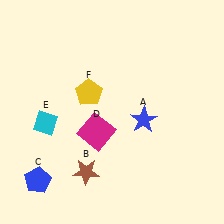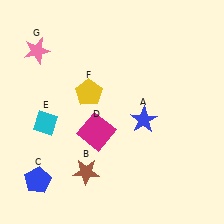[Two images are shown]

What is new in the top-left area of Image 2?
A pink star (G) was added in the top-left area of Image 2.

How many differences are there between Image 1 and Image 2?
There is 1 difference between the two images.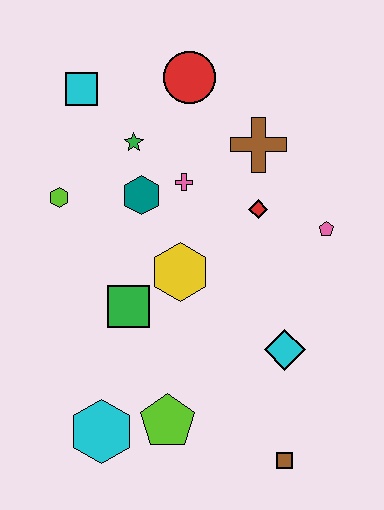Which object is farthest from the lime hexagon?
The brown square is farthest from the lime hexagon.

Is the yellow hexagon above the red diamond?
No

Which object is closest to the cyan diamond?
The brown square is closest to the cyan diamond.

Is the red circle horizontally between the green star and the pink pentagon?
Yes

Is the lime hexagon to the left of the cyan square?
Yes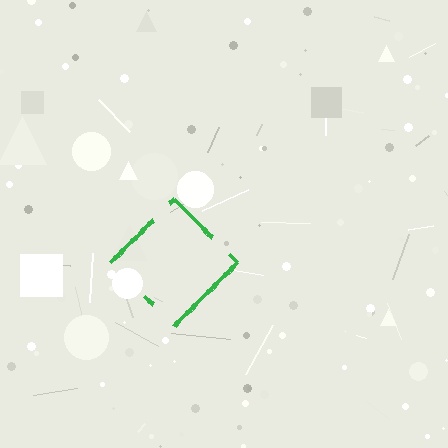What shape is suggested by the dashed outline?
The dashed outline suggests a diamond.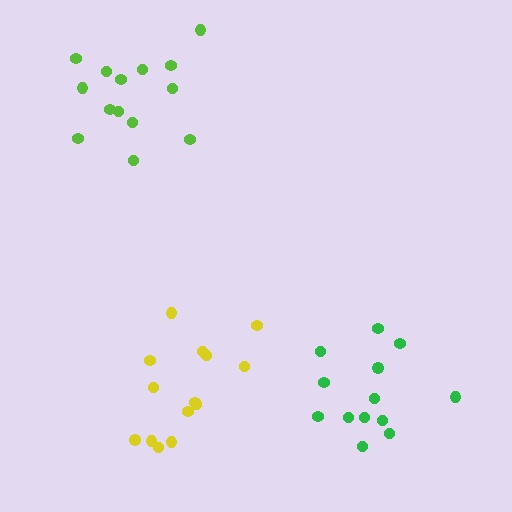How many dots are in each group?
Group 1: 13 dots, Group 2: 14 dots, Group 3: 14 dots (41 total).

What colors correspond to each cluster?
The clusters are colored: green, lime, yellow.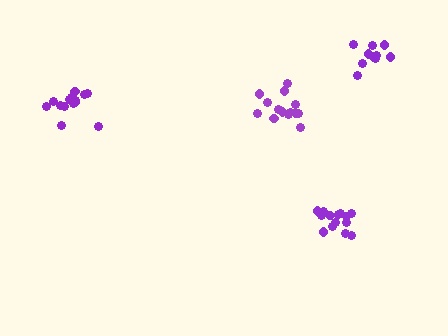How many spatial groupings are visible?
There are 4 spatial groupings.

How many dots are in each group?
Group 1: 10 dots, Group 2: 14 dots, Group 3: 14 dots, Group 4: 14 dots (52 total).